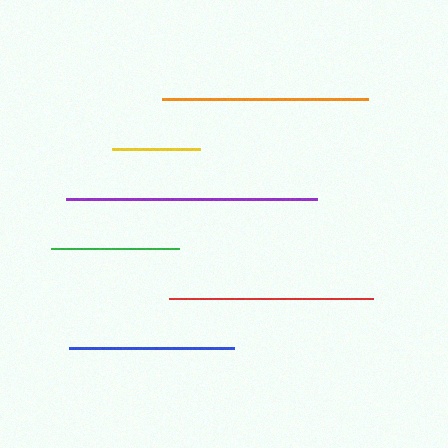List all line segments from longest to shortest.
From longest to shortest: purple, orange, red, blue, green, yellow.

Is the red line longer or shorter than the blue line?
The red line is longer than the blue line.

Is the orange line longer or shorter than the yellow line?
The orange line is longer than the yellow line.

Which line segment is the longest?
The purple line is the longest at approximately 251 pixels.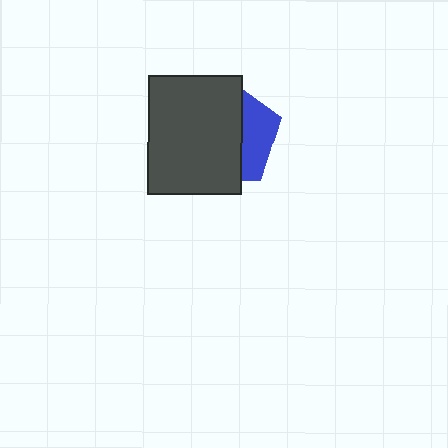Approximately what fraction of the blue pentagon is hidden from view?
Roughly 68% of the blue pentagon is hidden behind the dark gray rectangle.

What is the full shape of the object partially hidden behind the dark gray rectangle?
The partially hidden object is a blue pentagon.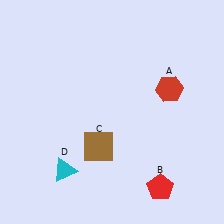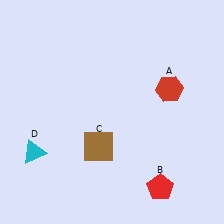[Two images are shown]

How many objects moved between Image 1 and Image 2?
1 object moved between the two images.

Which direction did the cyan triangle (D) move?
The cyan triangle (D) moved left.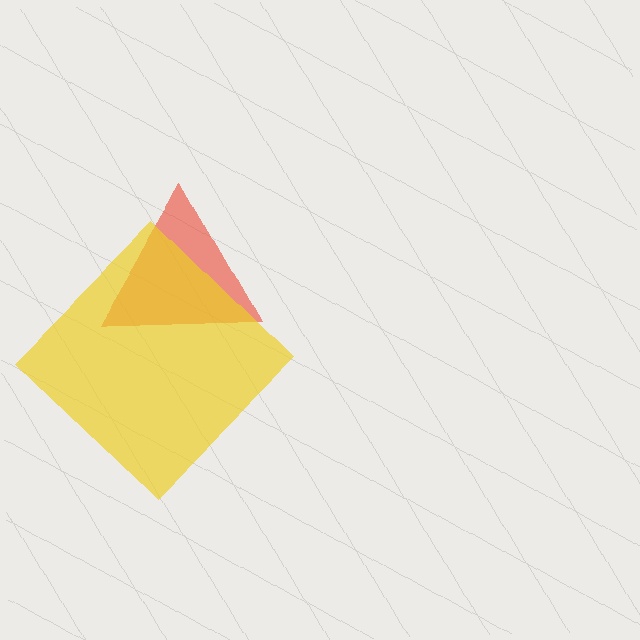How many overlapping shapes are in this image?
There are 2 overlapping shapes in the image.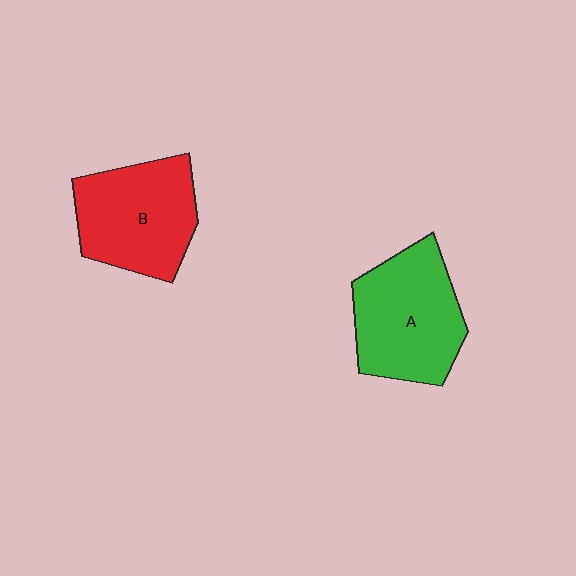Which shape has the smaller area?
Shape B (red).